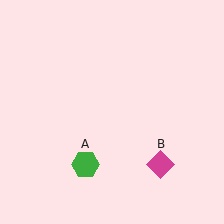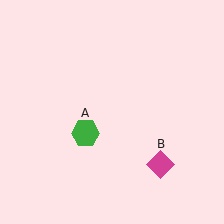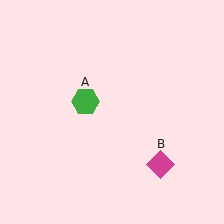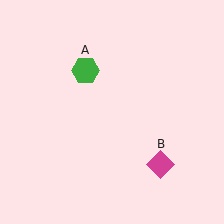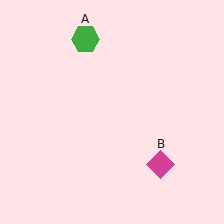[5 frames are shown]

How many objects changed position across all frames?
1 object changed position: green hexagon (object A).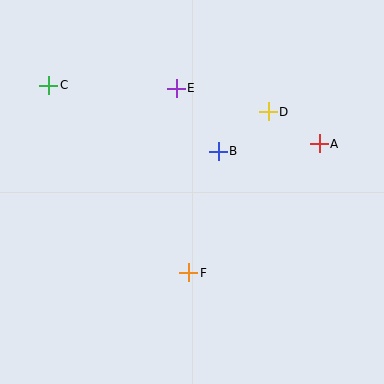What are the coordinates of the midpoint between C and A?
The midpoint between C and A is at (184, 114).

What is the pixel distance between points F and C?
The distance between F and C is 234 pixels.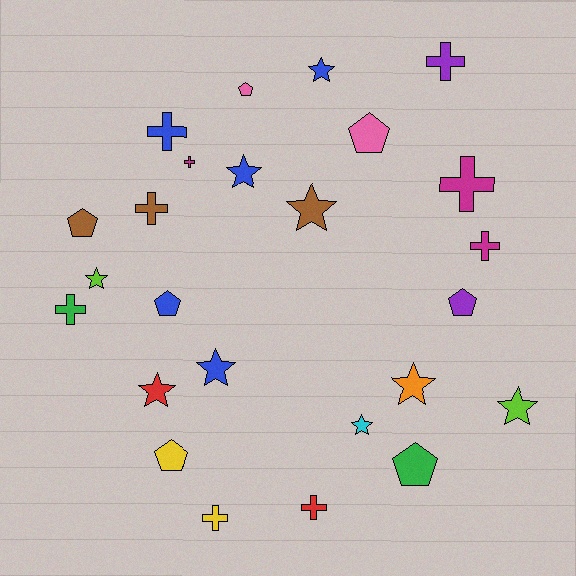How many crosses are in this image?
There are 9 crosses.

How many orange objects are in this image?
There is 1 orange object.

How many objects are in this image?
There are 25 objects.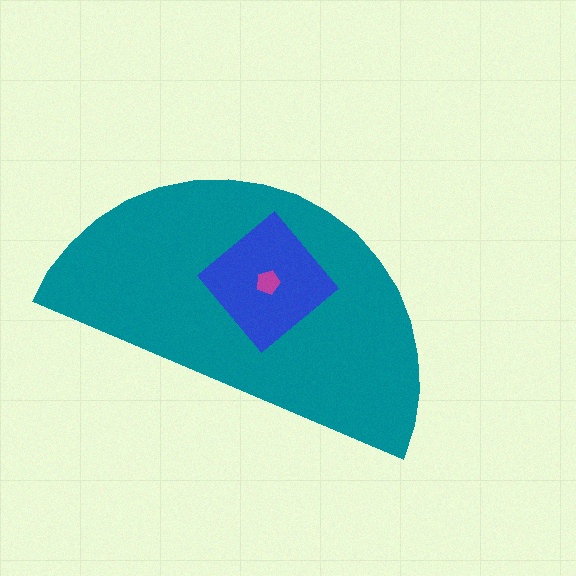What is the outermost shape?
The teal semicircle.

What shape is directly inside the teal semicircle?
The blue diamond.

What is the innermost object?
The magenta pentagon.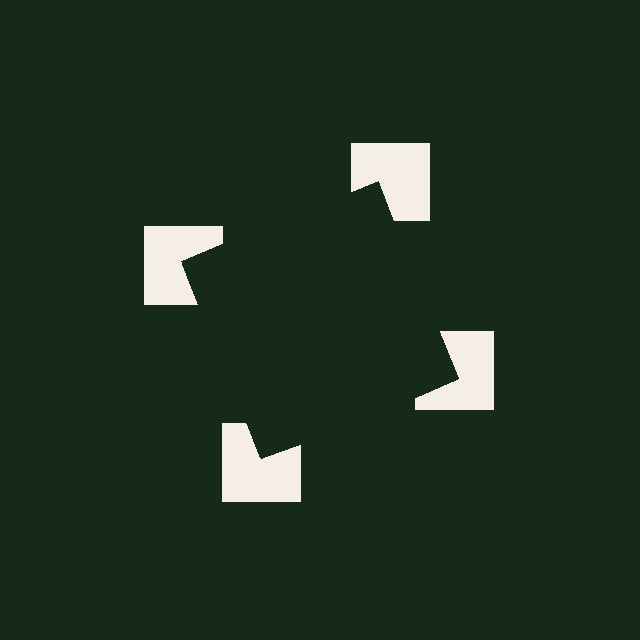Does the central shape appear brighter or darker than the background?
It typically appears slightly darker than the background, even though no actual brightness change is drawn.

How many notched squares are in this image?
There are 4 — one at each vertex of the illusory square.